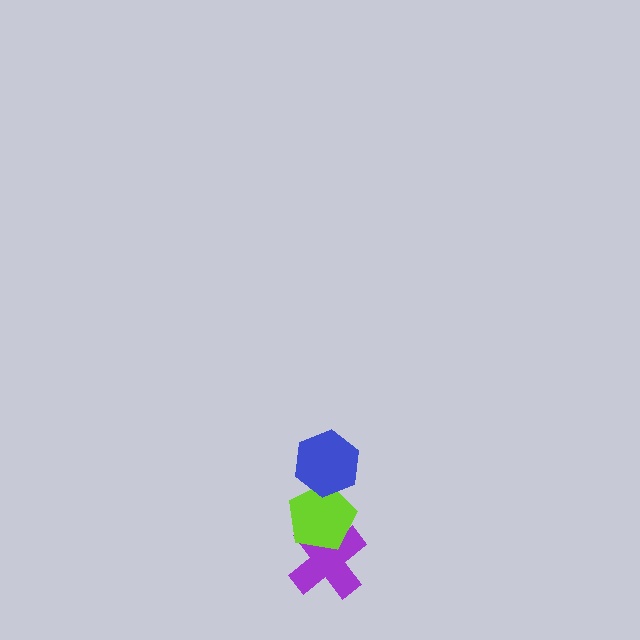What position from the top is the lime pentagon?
The lime pentagon is 2nd from the top.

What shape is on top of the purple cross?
The lime pentagon is on top of the purple cross.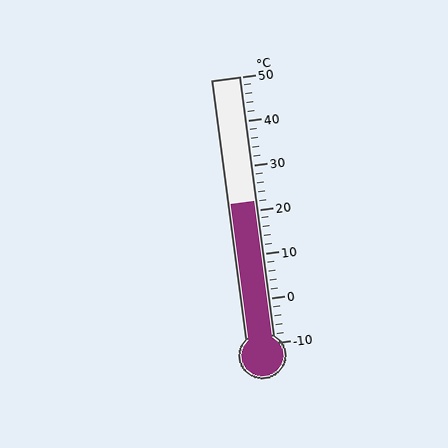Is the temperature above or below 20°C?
The temperature is above 20°C.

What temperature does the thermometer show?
The thermometer shows approximately 22°C.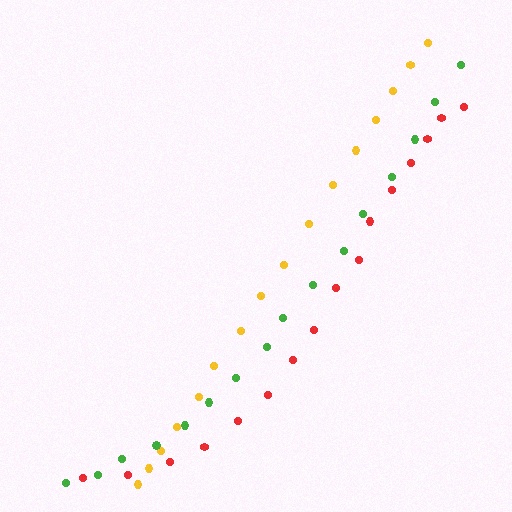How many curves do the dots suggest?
There are 3 distinct paths.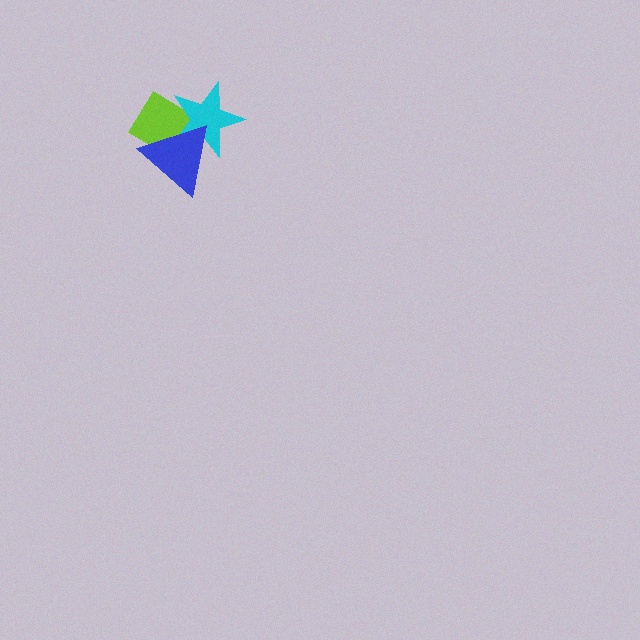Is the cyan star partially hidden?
Yes, it is partially covered by another shape.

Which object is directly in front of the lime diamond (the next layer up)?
The cyan star is directly in front of the lime diamond.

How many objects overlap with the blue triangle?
2 objects overlap with the blue triangle.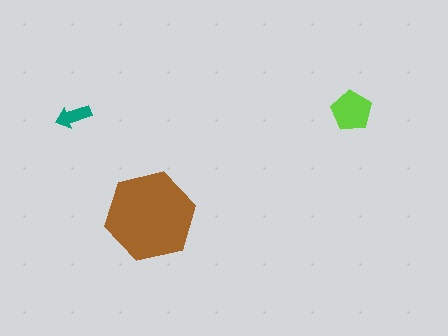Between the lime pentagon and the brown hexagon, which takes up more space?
The brown hexagon.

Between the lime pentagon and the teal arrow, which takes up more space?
The lime pentagon.